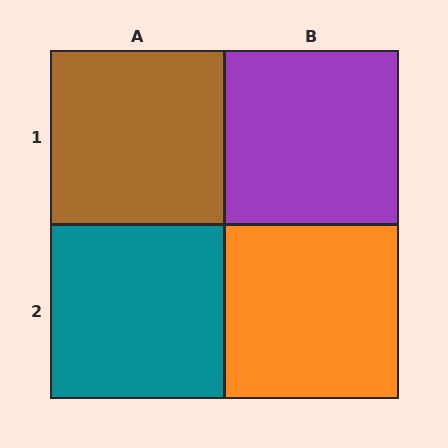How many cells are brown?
1 cell is brown.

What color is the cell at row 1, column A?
Brown.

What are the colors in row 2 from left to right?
Teal, orange.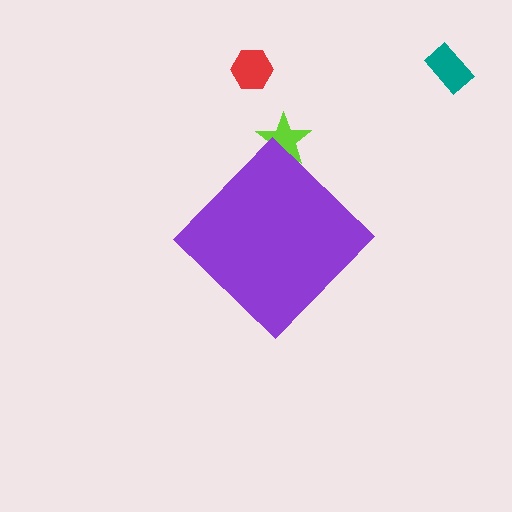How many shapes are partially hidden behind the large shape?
1 shape is partially hidden.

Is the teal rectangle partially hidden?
No, the teal rectangle is fully visible.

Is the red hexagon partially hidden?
No, the red hexagon is fully visible.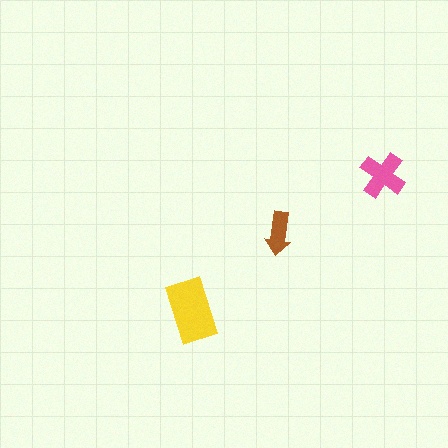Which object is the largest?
The yellow rectangle.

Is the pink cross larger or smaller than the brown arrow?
Larger.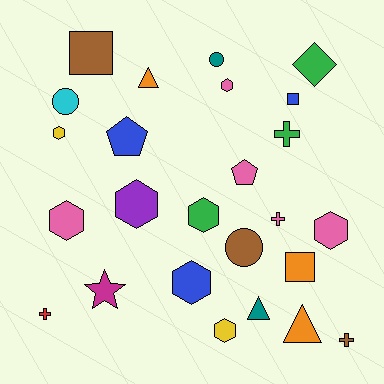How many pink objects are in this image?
There are 5 pink objects.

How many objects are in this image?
There are 25 objects.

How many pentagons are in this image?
There are 2 pentagons.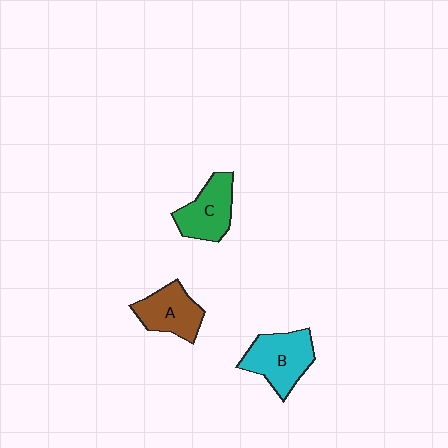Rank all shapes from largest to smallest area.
From largest to smallest: B (cyan), C (green), A (brown).